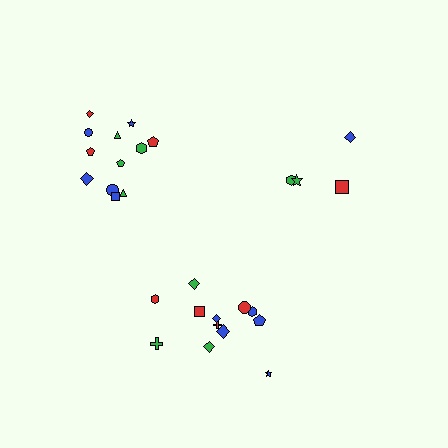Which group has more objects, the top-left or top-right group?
The top-left group.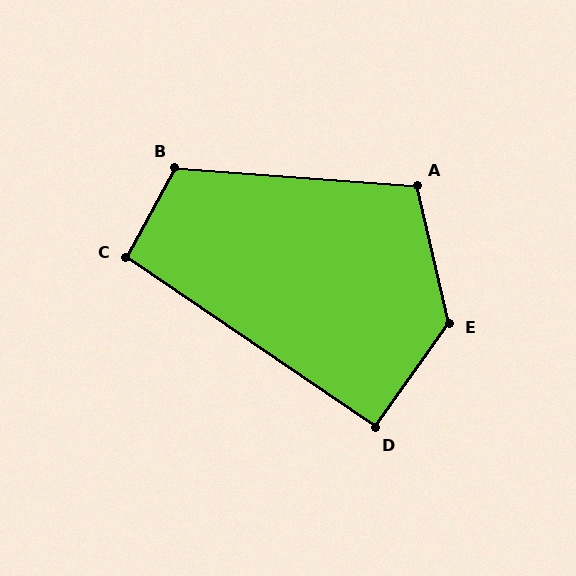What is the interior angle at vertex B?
Approximately 115 degrees (obtuse).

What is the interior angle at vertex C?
Approximately 96 degrees (obtuse).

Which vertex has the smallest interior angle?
D, at approximately 91 degrees.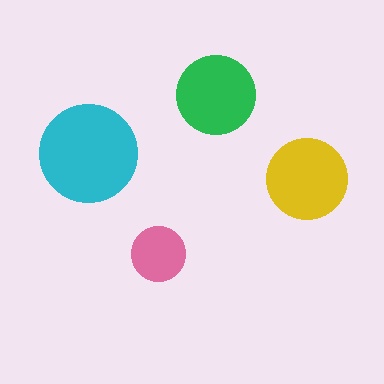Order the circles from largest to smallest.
the cyan one, the yellow one, the green one, the pink one.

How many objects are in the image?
There are 4 objects in the image.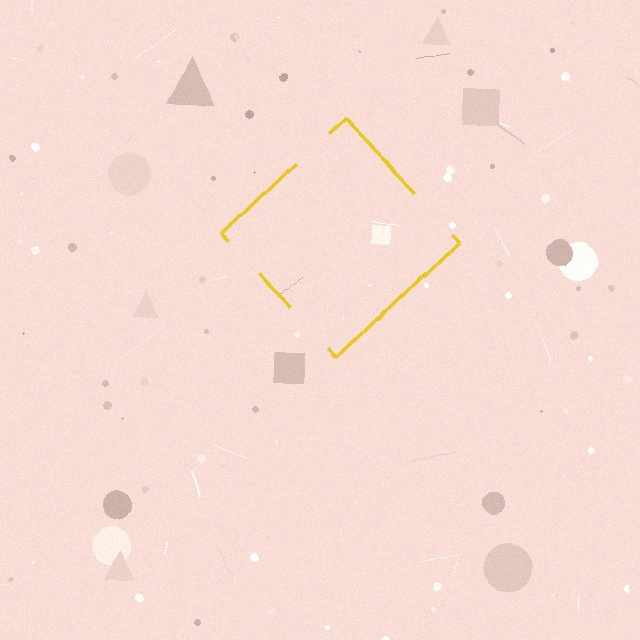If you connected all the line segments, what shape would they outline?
They would outline a diamond.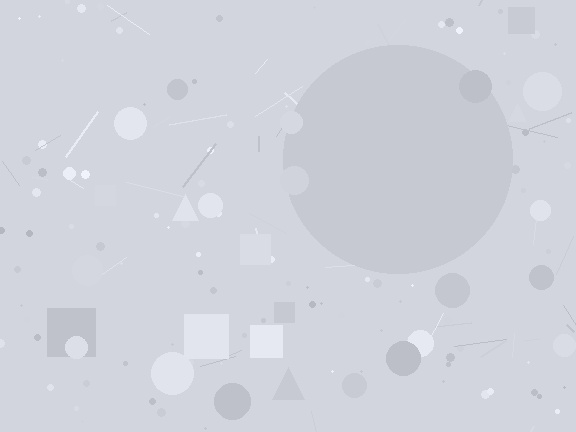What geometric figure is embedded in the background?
A circle is embedded in the background.